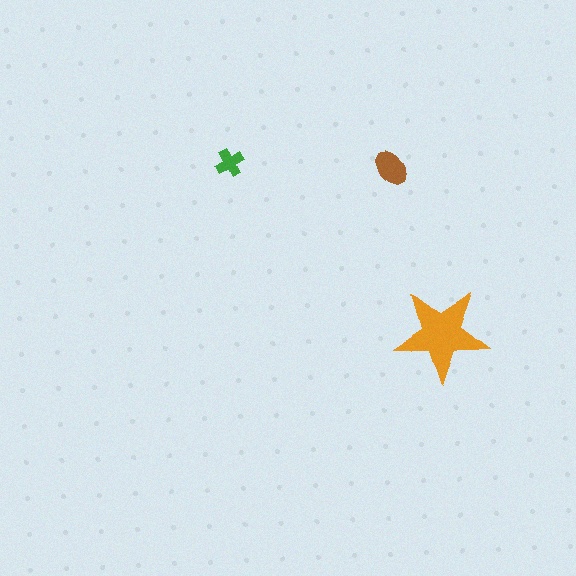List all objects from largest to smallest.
The orange star, the brown ellipse, the green cross.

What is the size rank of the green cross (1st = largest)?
3rd.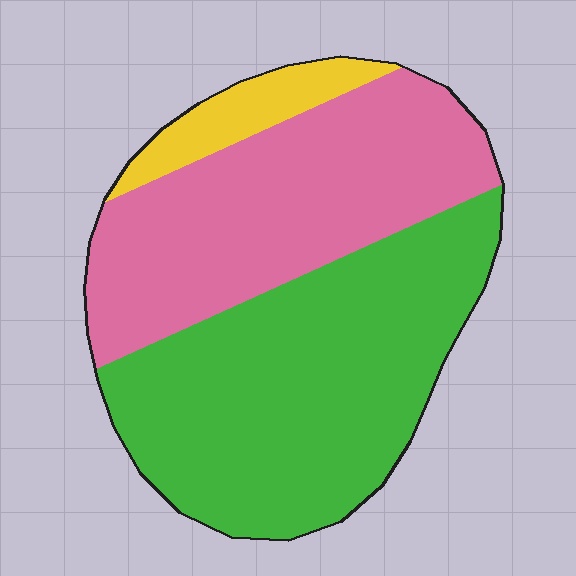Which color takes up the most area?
Green, at roughly 50%.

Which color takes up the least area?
Yellow, at roughly 10%.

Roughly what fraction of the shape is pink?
Pink takes up about two fifths (2/5) of the shape.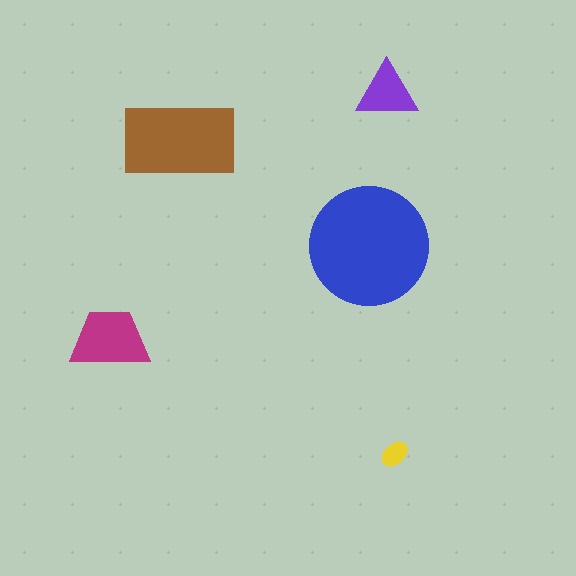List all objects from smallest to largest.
The yellow ellipse, the purple triangle, the magenta trapezoid, the brown rectangle, the blue circle.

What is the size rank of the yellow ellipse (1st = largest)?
5th.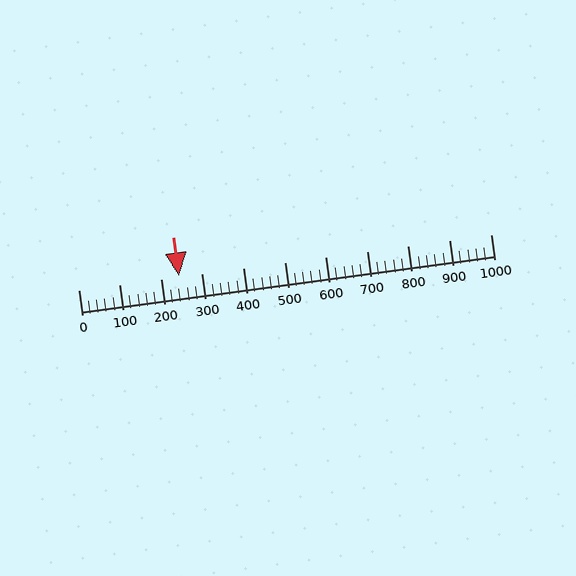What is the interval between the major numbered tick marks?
The major tick marks are spaced 100 units apart.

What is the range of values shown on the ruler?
The ruler shows values from 0 to 1000.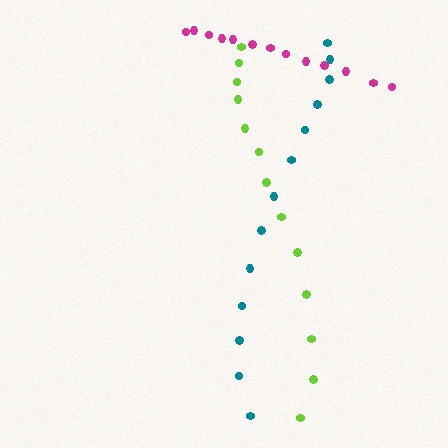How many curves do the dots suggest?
There are 3 distinct paths.